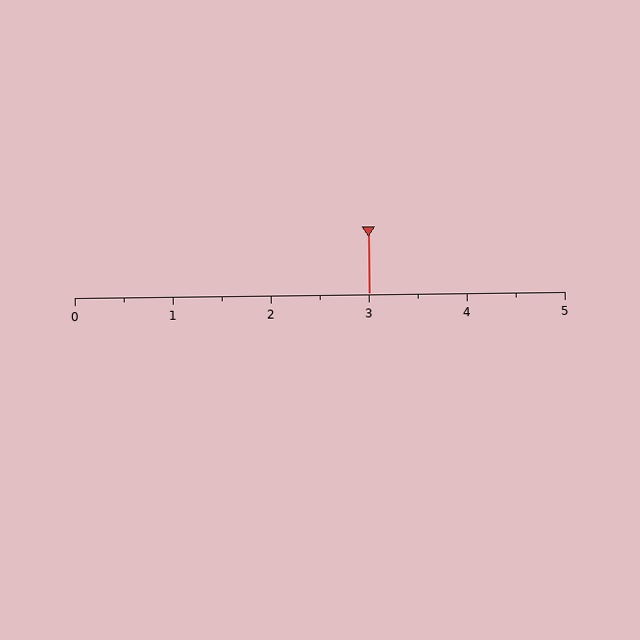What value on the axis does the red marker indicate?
The marker indicates approximately 3.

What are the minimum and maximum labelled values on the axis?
The axis runs from 0 to 5.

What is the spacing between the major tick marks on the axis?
The major ticks are spaced 1 apart.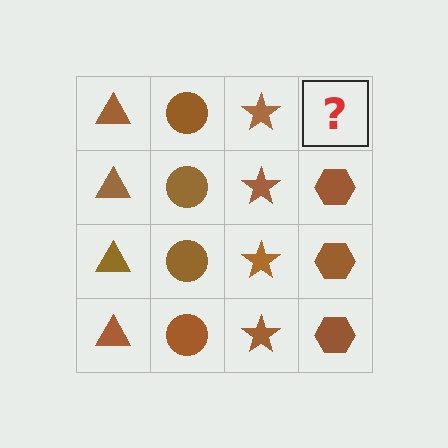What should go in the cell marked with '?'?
The missing cell should contain a brown hexagon.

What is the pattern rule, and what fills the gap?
The rule is that each column has a consistent shape. The gap should be filled with a brown hexagon.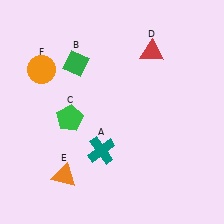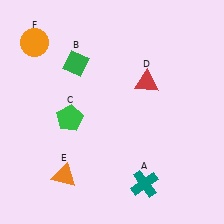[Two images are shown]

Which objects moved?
The objects that moved are: the teal cross (A), the red triangle (D), the orange circle (F).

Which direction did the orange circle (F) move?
The orange circle (F) moved up.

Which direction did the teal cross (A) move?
The teal cross (A) moved right.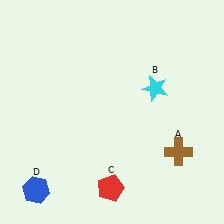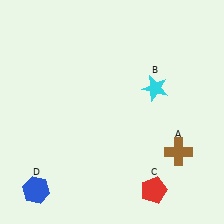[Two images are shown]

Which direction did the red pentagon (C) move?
The red pentagon (C) moved right.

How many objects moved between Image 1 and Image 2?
1 object moved between the two images.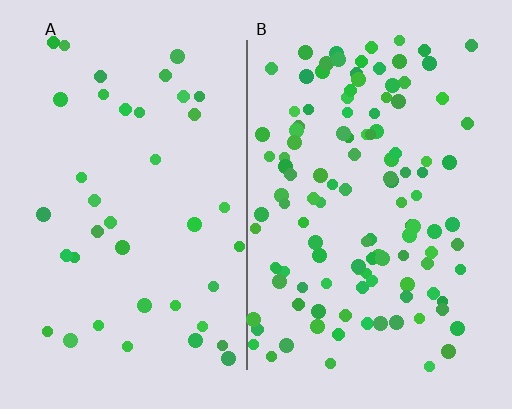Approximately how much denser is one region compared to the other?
Approximately 3.0× — region B over region A.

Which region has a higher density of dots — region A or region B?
B (the right).